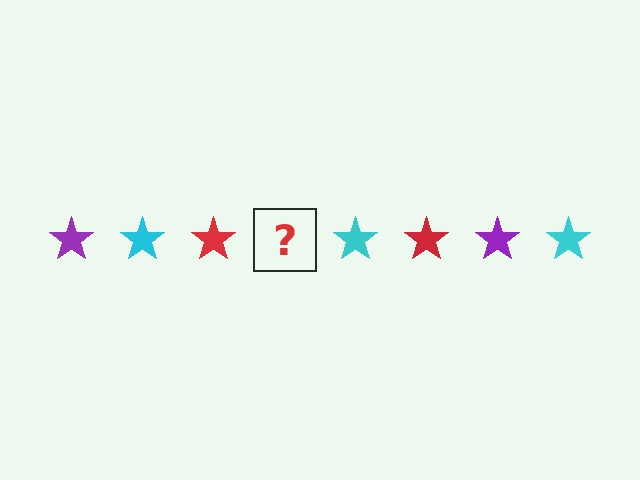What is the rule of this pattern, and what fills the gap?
The rule is that the pattern cycles through purple, cyan, red stars. The gap should be filled with a purple star.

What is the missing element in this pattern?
The missing element is a purple star.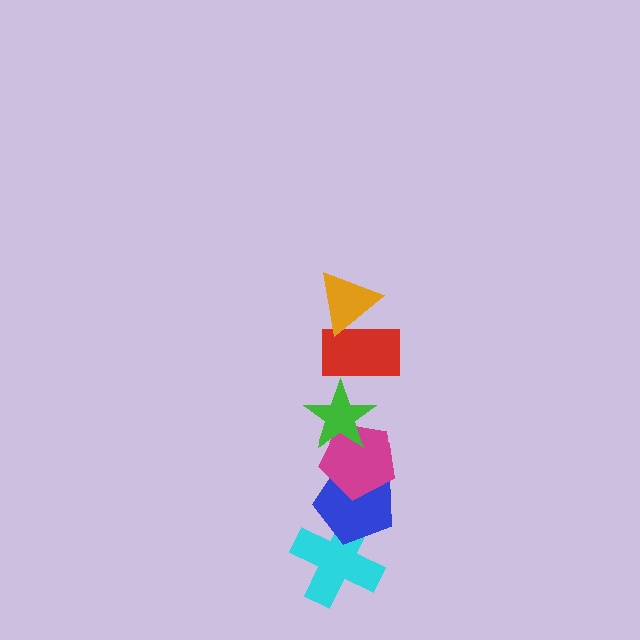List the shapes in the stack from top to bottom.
From top to bottom: the orange triangle, the red rectangle, the green star, the magenta pentagon, the blue pentagon, the cyan cross.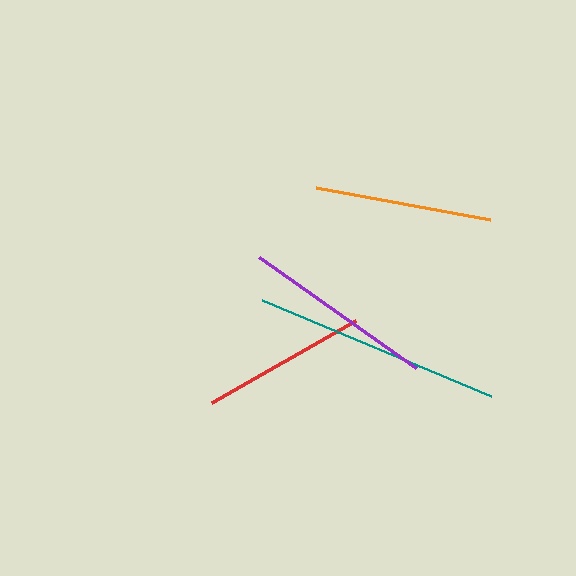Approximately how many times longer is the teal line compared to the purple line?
The teal line is approximately 1.3 times the length of the purple line.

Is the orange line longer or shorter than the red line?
The orange line is longer than the red line.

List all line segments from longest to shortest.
From longest to shortest: teal, purple, orange, red.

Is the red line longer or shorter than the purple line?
The purple line is longer than the red line.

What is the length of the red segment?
The red segment is approximately 166 pixels long.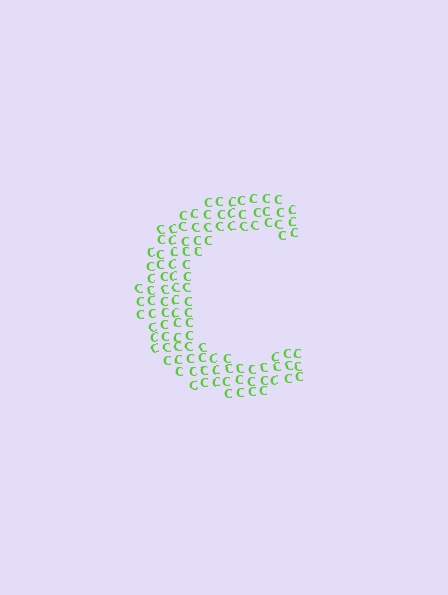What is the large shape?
The large shape is the letter C.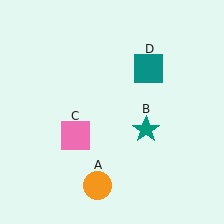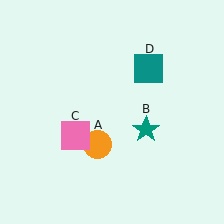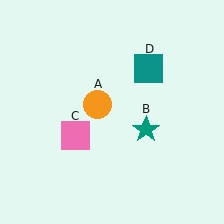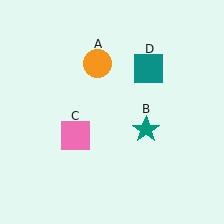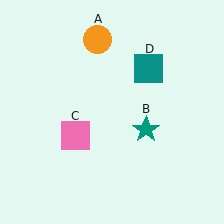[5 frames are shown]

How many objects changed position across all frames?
1 object changed position: orange circle (object A).